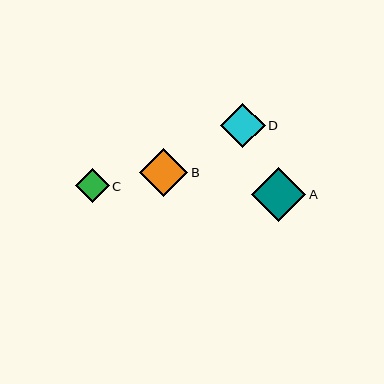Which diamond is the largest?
Diamond A is the largest with a size of approximately 54 pixels.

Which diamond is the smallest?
Diamond C is the smallest with a size of approximately 34 pixels.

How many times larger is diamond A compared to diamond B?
Diamond A is approximately 1.1 times the size of diamond B.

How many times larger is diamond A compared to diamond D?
Diamond A is approximately 1.2 times the size of diamond D.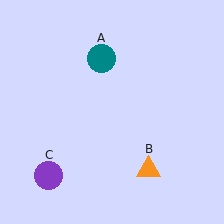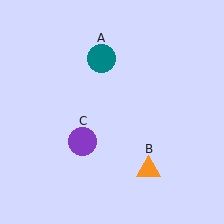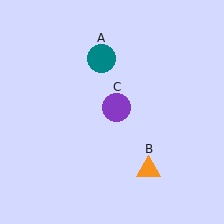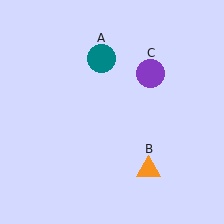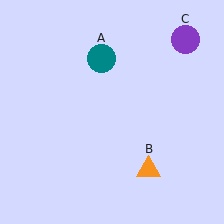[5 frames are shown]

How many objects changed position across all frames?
1 object changed position: purple circle (object C).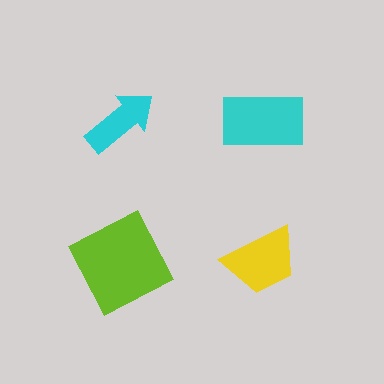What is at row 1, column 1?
A cyan arrow.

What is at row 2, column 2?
A yellow trapezoid.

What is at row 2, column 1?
A lime square.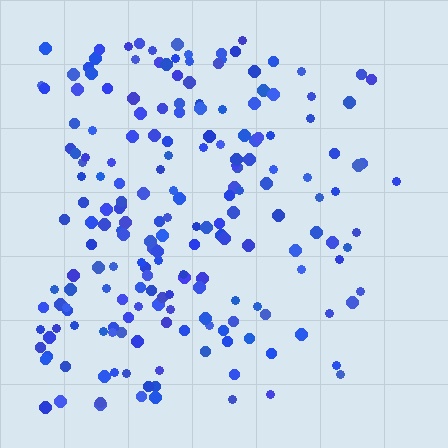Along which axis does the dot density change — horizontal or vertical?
Horizontal.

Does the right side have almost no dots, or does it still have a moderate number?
Still a moderate number, just noticeably fewer than the left.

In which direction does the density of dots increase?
From right to left, with the left side densest.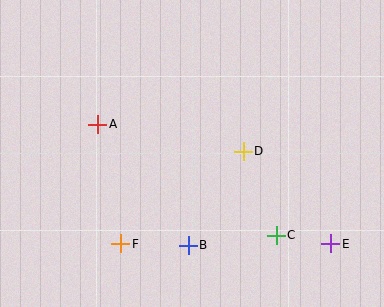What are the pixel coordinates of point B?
Point B is at (188, 245).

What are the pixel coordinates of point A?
Point A is at (98, 124).